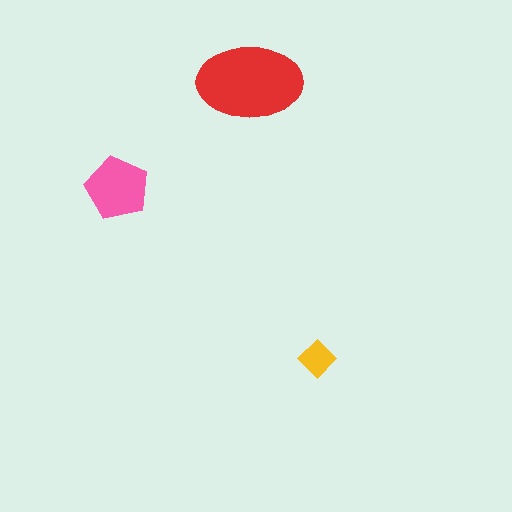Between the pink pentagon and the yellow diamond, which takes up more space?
The pink pentagon.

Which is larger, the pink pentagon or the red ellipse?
The red ellipse.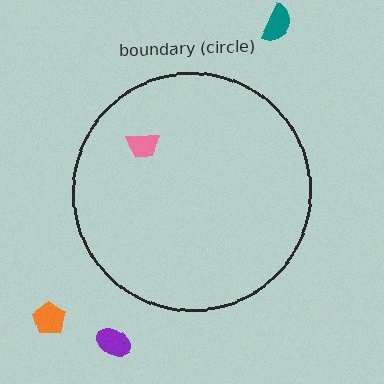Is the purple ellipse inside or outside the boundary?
Outside.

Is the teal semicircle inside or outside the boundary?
Outside.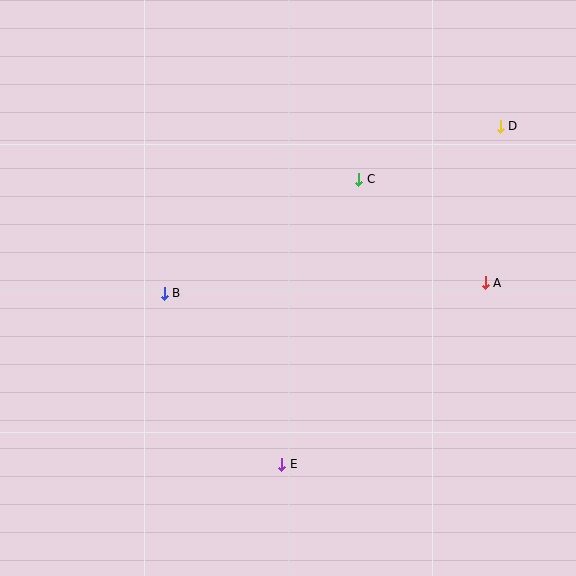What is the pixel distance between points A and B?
The distance between A and B is 321 pixels.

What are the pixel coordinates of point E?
Point E is at (282, 464).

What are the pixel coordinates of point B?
Point B is at (164, 293).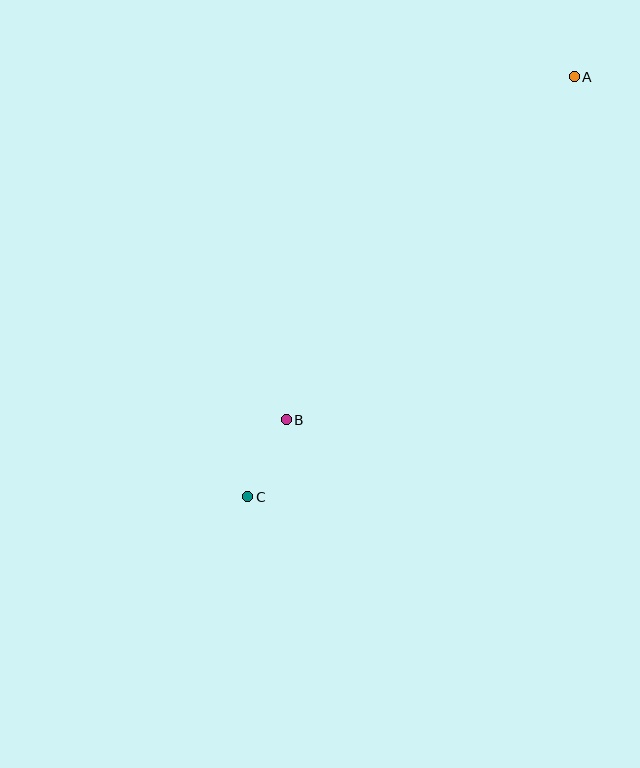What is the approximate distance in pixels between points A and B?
The distance between A and B is approximately 448 pixels.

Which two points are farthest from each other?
Points A and C are farthest from each other.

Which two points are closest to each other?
Points B and C are closest to each other.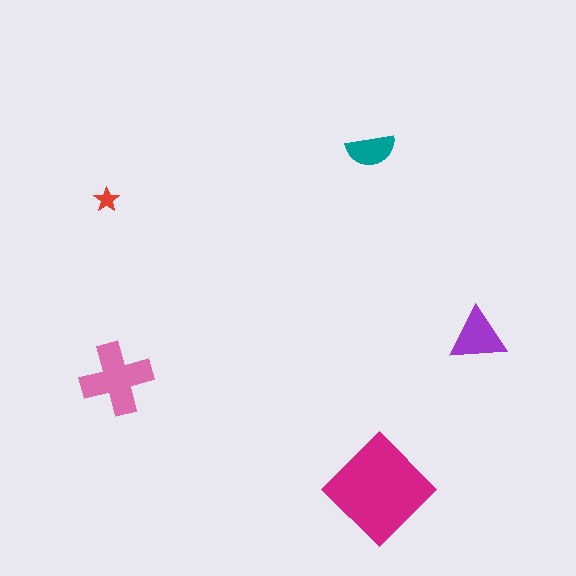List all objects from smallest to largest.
The red star, the teal semicircle, the purple triangle, the pink cross, the magenta diamond.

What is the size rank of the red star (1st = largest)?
5th.